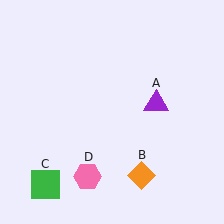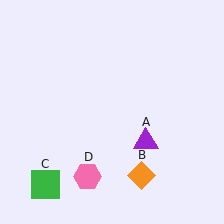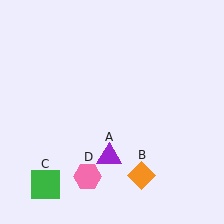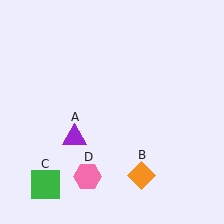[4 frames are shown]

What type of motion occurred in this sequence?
The purple triangle (object A) rotated clockwise around the center of the scene.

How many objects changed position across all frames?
1 object changed position: purple triangle (object A).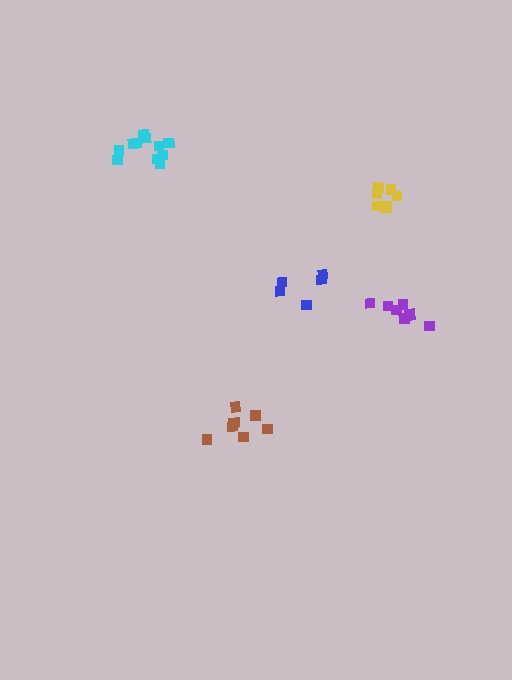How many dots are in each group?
Group 1: 8 dots, Group 2: 11 dots, Group 3: 7 dots, Group 4: 8 dots, Group 5: 5 dots (39 total).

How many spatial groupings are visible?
There are 5 spatial groupings.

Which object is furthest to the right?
The purple cluster is rightmost.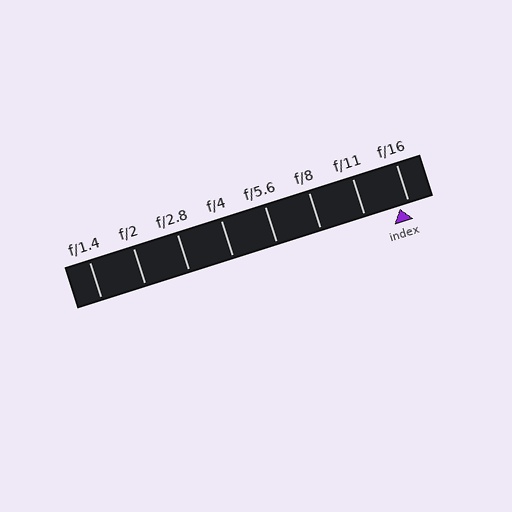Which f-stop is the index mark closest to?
The index mark is closest to f/16.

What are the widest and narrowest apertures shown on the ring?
The widest aperture shown is f/1.4 and the narrowest is f/16.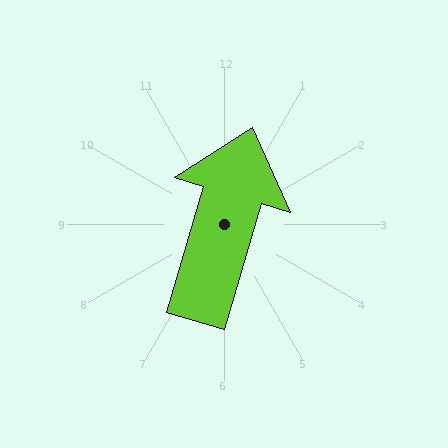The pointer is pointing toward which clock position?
Roughly 1 o'clock.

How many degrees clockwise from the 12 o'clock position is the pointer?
Approximately 17 degrees.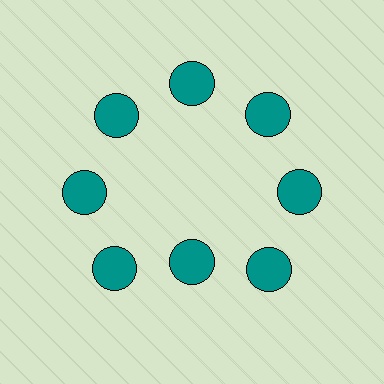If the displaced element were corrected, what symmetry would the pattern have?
It would have 8-fold rotational symmetry — the pattern would map onto itself every 45 degrees.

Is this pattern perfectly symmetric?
No. The 8 teal circles are arranged in a ring, but one element near the 6 o'clock position is pulled inward toward the center, breaking the 8-fold rotational symmetry.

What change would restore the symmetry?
The symmetry would be restored by moving it outward, back onto the ring so that all 8 circles sit at equal angles and equal distance from the center.